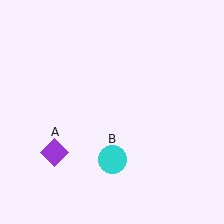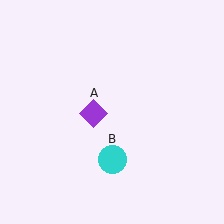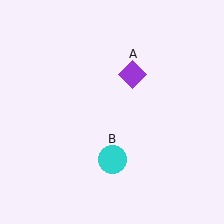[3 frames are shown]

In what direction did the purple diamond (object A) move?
The purple diamond (object A) moved up and to the right.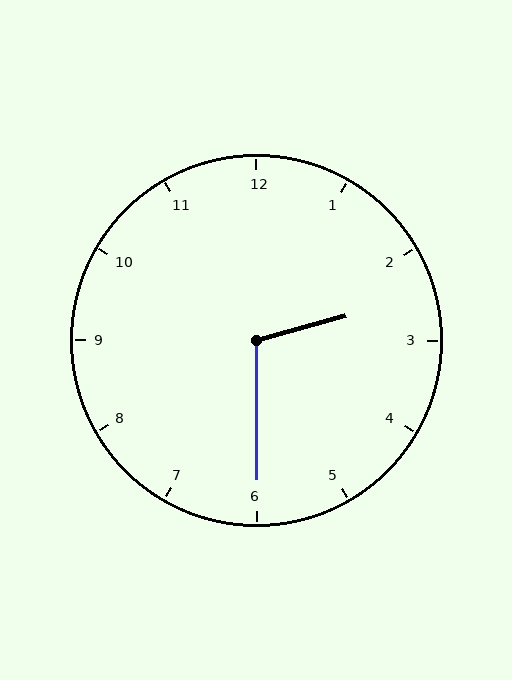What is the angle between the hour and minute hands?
Approximately 105 degrees.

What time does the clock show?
2:30.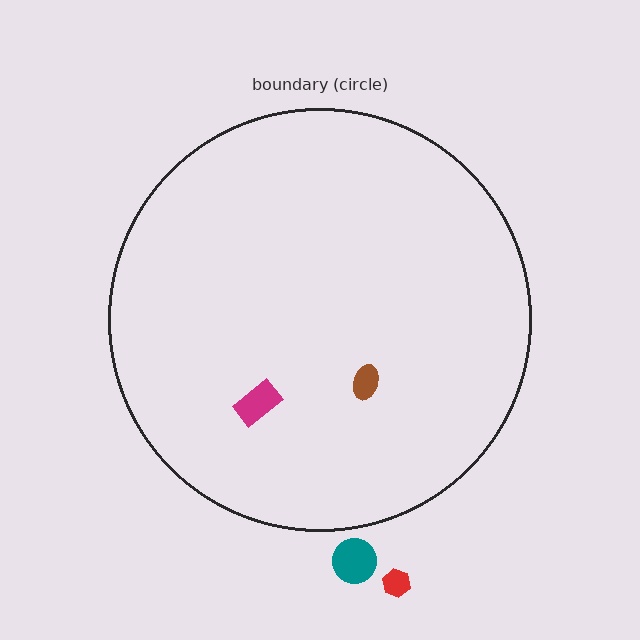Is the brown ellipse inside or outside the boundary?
Inside.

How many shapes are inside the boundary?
2 inside, 2 outside.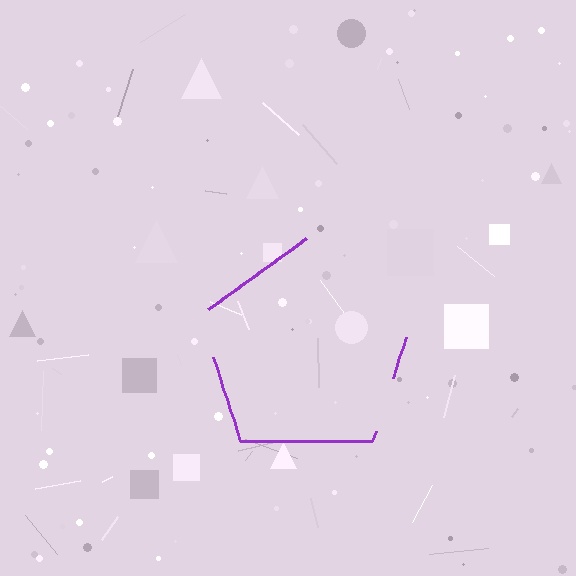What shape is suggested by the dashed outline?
The dashed outline suggests a pentagon.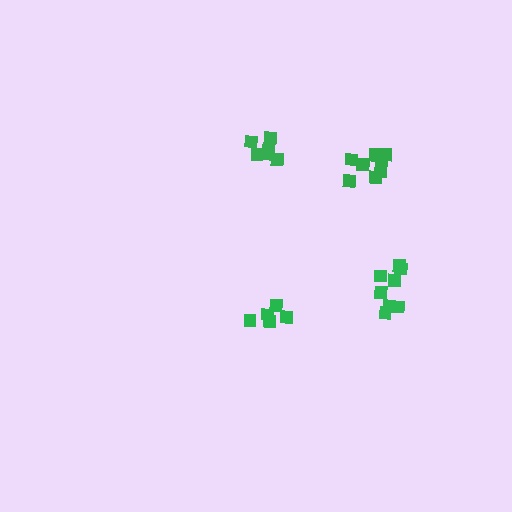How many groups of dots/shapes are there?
There are 4 groups.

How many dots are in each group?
Group 1: 9 dots, Group 2: 5 dots, Group 3: 8 dots, Group 4: 6 dots (28 total).